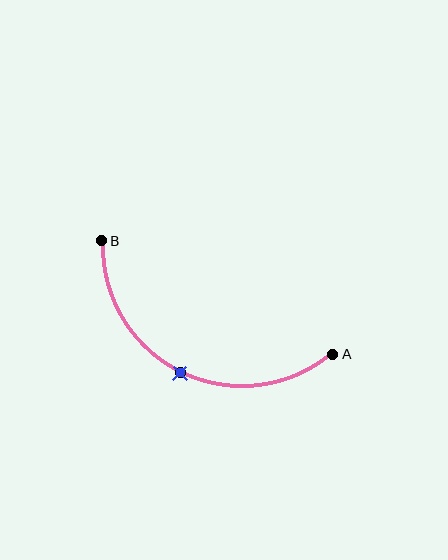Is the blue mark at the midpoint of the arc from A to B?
Yes. The blue mark lies on the arc at equal arc-length from both A and B — it is the arc midpoint.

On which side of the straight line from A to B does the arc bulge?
The arc bulges below the straight line connecting A and B.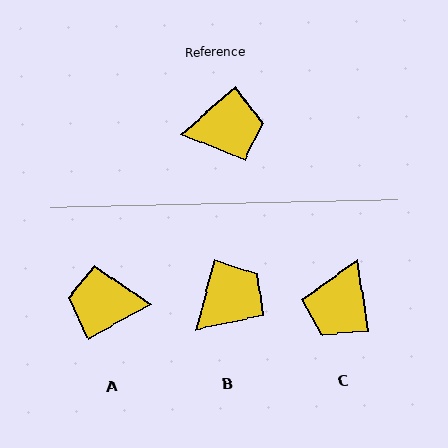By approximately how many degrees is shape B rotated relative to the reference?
Approximately 35 degrees counter-clockwise.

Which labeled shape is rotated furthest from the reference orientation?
A, about 168 degrees away.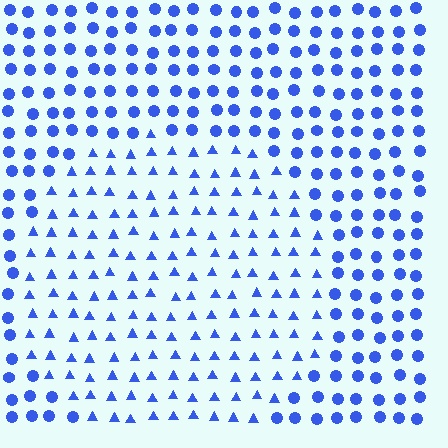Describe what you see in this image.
The image is filled with small blue elements arranged in a uniform grid. A circle-shaped region contains triangles, while the surrounding area contains circles. The boundary is defined purely by the change in element shape.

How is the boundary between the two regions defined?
The boundary is defined by a change in element shape: triangles inside vs. circles outside. All elements share the same color and spacing.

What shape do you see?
I see a circle.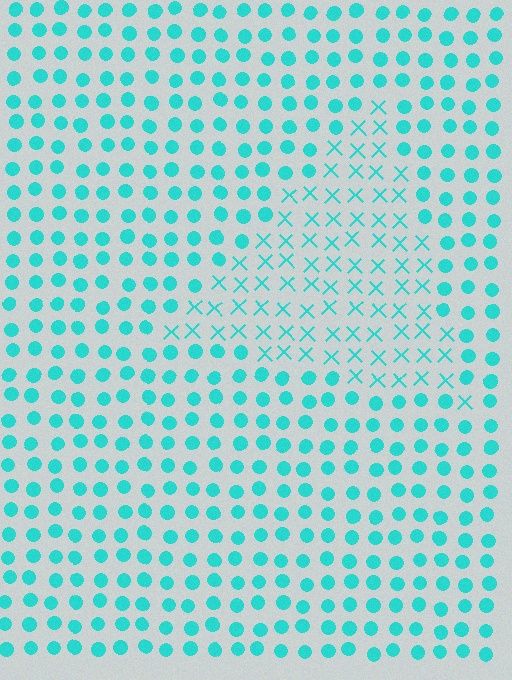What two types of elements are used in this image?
The image uses X marks inside the triangle region and circles outside it.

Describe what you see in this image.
The image is filled with small cyan elements arranged in a uniform grid. A triangle-shaped region contains X marks, while the surrounding area contains circles. The boundary is defined purely by the change in element shape.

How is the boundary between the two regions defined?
The boundary is defined by a change in element shape: X marks inside vs. circles outside. All elements share the same color and spacing.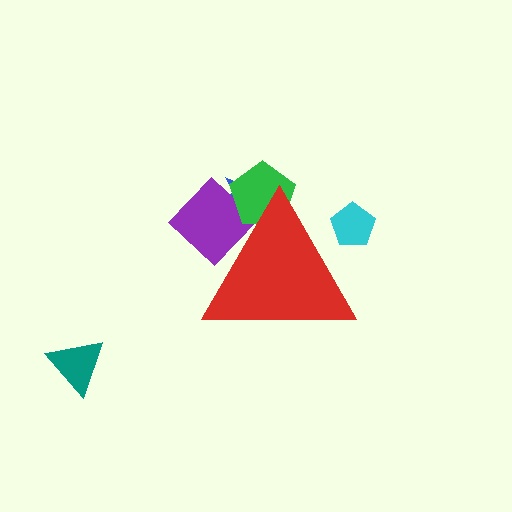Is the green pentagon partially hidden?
Yes, the green pentagon is partially hidden behind the red triangle.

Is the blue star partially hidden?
Yes, the blue star is partially hidden behind the red triangle.